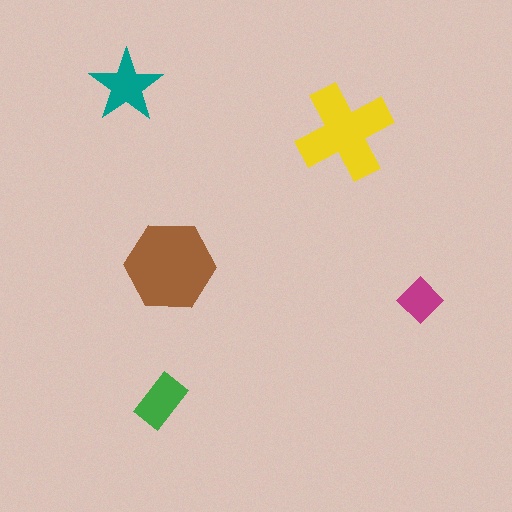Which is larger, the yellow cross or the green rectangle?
The yellow cross.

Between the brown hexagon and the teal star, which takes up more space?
The brown hexagon.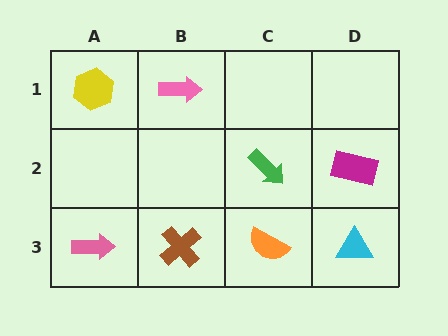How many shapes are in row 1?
2 shapes.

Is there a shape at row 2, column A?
No, that cell is empty.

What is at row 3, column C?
An orange semicircle.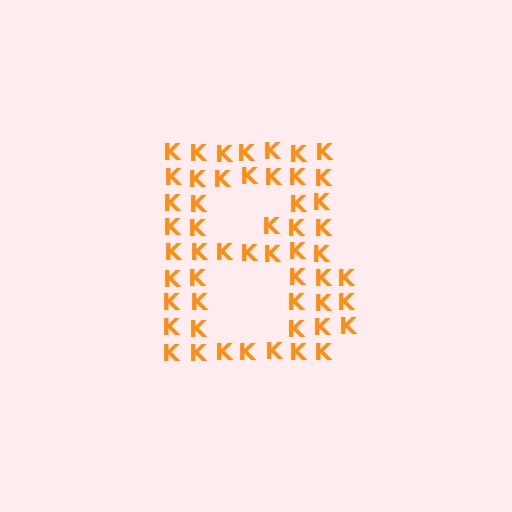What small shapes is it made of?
It is made of small letter K's.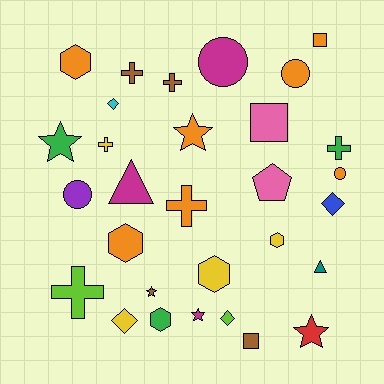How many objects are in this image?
There are 30 objects.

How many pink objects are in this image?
There are 2 pink objects.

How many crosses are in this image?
There are 6 crosses.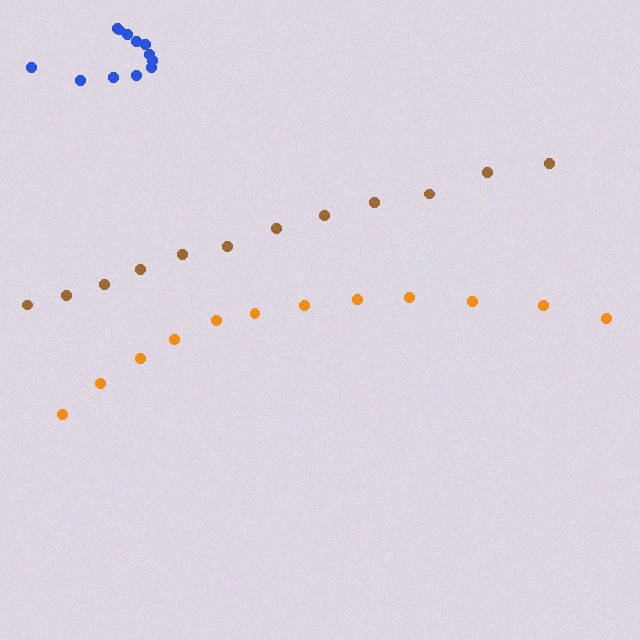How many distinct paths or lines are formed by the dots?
There are 3 distinct paths.